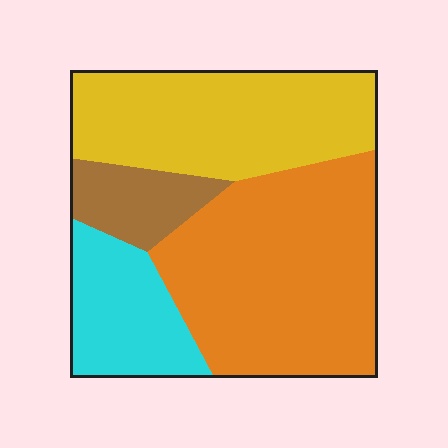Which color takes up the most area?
Orange, at roughly 40%.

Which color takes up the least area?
Brown, at roughly 10%.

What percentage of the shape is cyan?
Cyan covers 16% of the shape.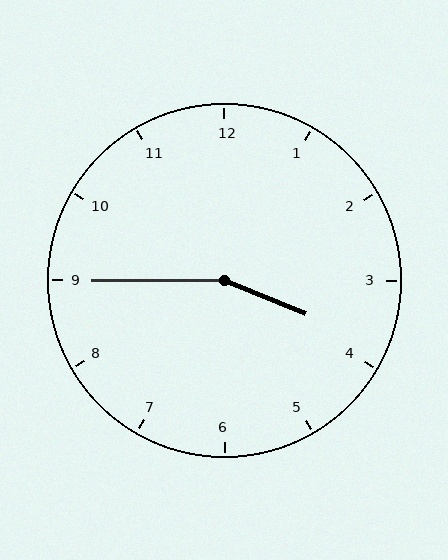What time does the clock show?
3:45.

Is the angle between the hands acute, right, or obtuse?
It is obtuse.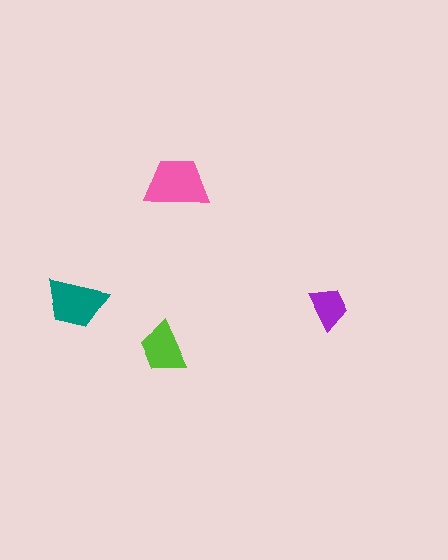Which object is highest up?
The pink trapezoid is topmost.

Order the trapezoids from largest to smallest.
the pink one, the teal one, the lime one, the purple one.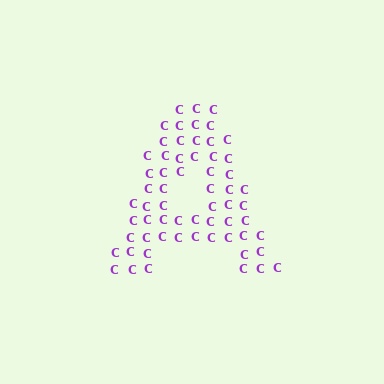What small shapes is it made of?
It is made of small letter C's.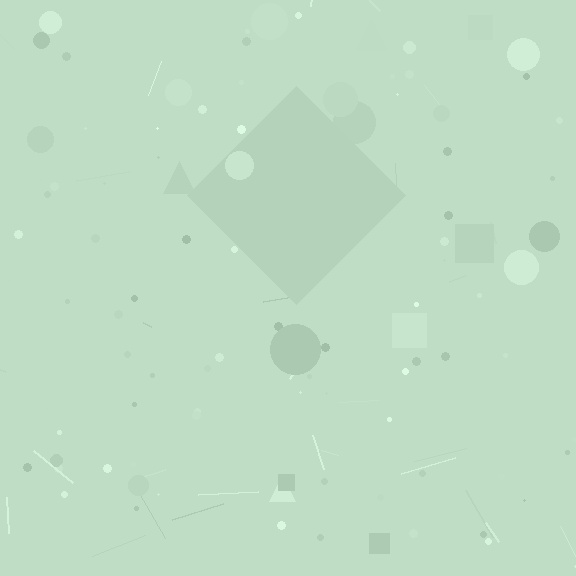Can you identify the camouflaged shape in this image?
The camouflaged shape is a diamond.